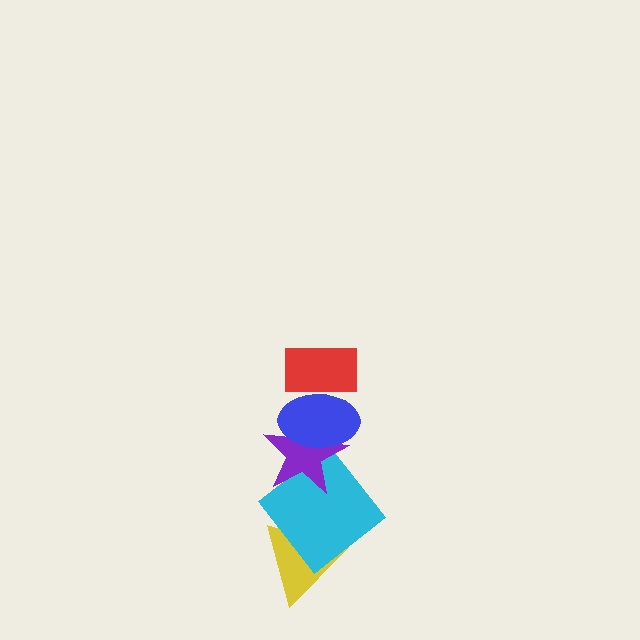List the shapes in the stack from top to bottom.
From top to bottom: the red rectangle, the blue ellipse, the purple star, the cyan diamond, the yellow triangle.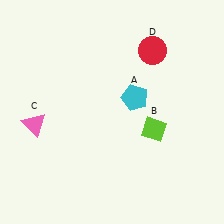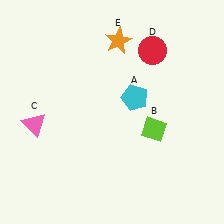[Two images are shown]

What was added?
An orange star (E) was added in Image 2.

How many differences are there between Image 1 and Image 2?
There is 1 difference between the two images.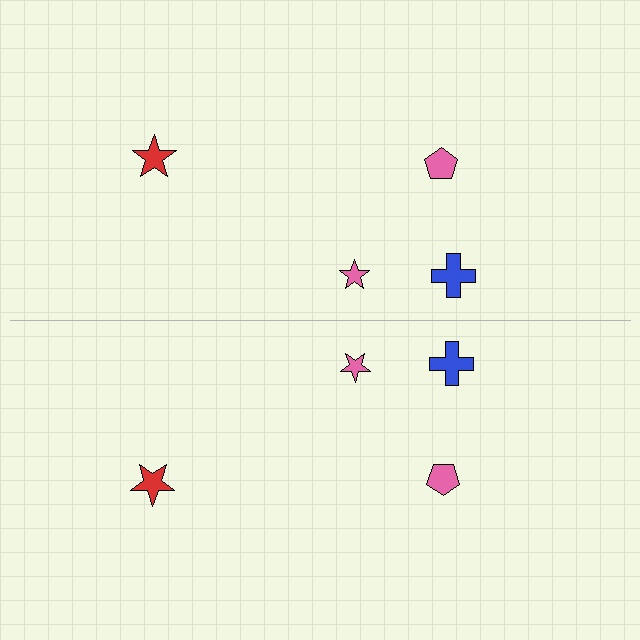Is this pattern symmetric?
Yes, this pattern has bilateral (reflection) symmetry.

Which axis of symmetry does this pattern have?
The pattern has a horizontal axis of symmetry running through the center of the image.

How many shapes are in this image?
There are 8 shapes in this image.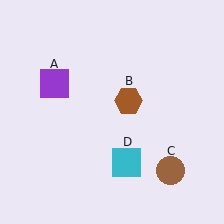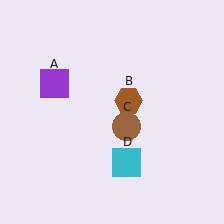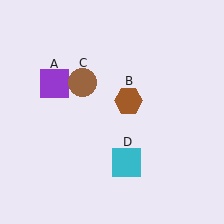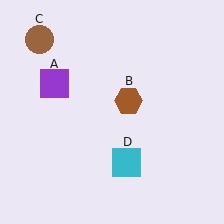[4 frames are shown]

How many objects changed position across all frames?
1 object changed position: brown circle (object C).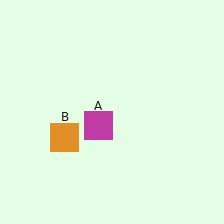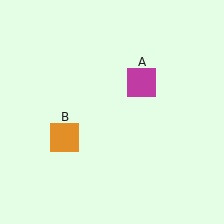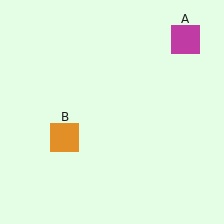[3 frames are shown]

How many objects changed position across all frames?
1 object changed position: magenta square (object A).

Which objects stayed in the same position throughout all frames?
Orange square (object B) remained stationary.